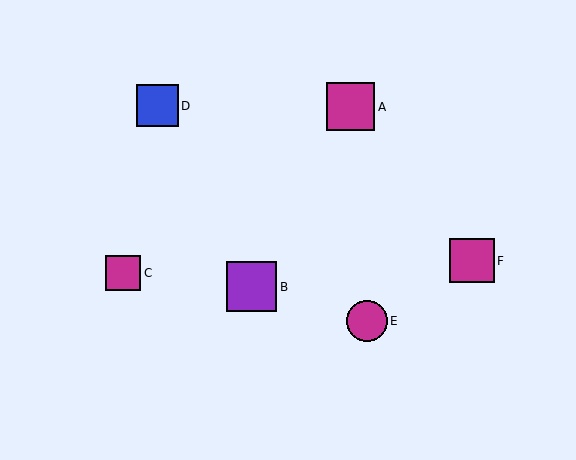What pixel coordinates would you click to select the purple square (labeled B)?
Click at (252, 287) to select the purple square B.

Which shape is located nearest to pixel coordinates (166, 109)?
The blue square (labeled D) at (157, 106) is nearest to that location.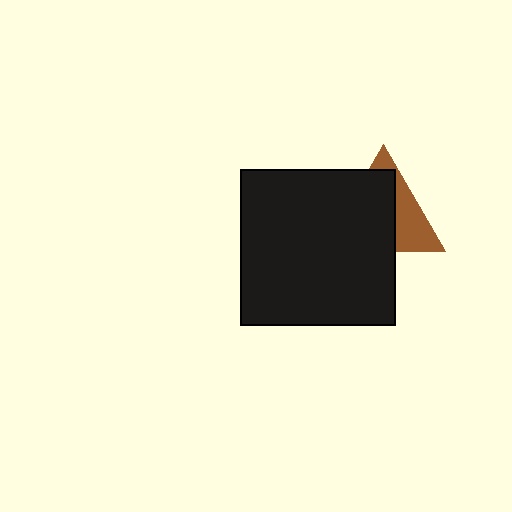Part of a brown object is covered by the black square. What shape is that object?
It is a triangle.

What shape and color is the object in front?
The object in front is a black square.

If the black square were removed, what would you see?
You would see the complete brown triangle.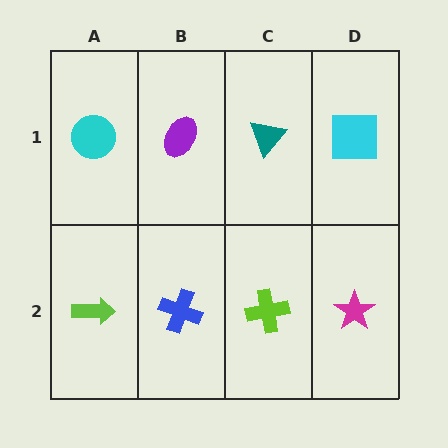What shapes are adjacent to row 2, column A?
A cyan circle (row 1, column A), a blue cross (row 2, column B).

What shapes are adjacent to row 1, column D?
A magenta star (row 2, column D), a teal triangle (row 1, column C).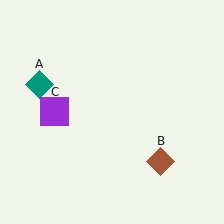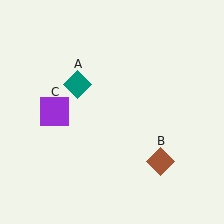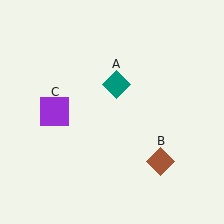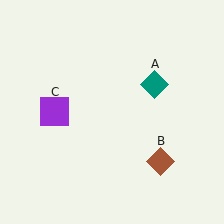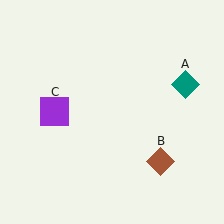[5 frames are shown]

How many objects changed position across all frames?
1 object changed position: teal diamond (object A).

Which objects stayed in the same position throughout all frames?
Brown diamond (object B) and purple square (object C) remained stationary.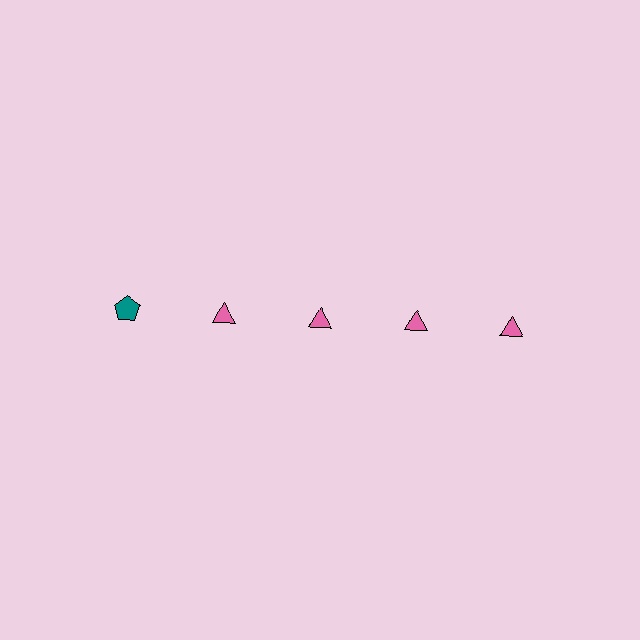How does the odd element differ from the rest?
It differs in both color (teal instead of pink) and shape (pentagon instead of triangle).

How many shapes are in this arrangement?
There are 5 shapes arranged in a grid pattern.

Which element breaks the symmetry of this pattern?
The teal pentagon in the top row, leftmost column breaks the symmetry. All other shapes are pink triangles.